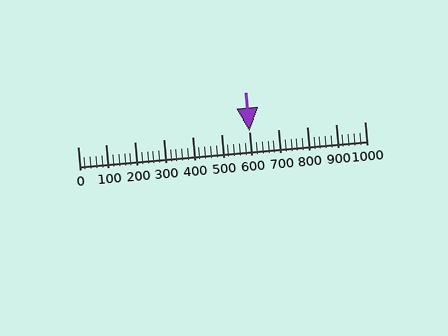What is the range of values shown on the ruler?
The ruler shows values from 0 to 1000.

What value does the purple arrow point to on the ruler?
The purple arrow points to approximately 600.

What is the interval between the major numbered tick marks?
The major tick marks are spaced 100 units apart.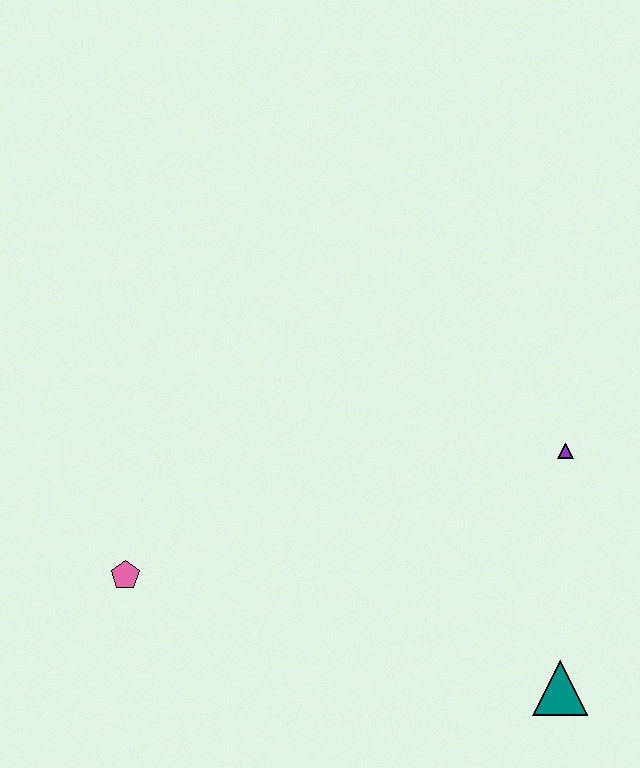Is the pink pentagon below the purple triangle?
Yes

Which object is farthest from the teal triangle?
The pink pentagon is farthest from the teal triangle.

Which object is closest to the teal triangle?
The purple triangle is closest to the teal triangle.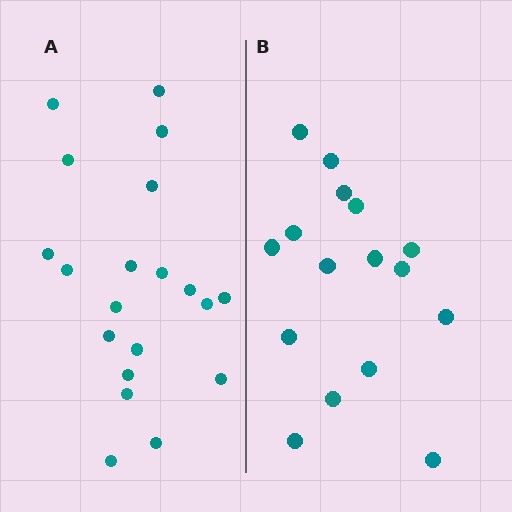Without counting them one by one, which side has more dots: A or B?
Region A (the left region) has more dots.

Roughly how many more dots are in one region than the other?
Region A has about 4 more dots than region B.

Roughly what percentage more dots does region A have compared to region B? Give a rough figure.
About 25% more.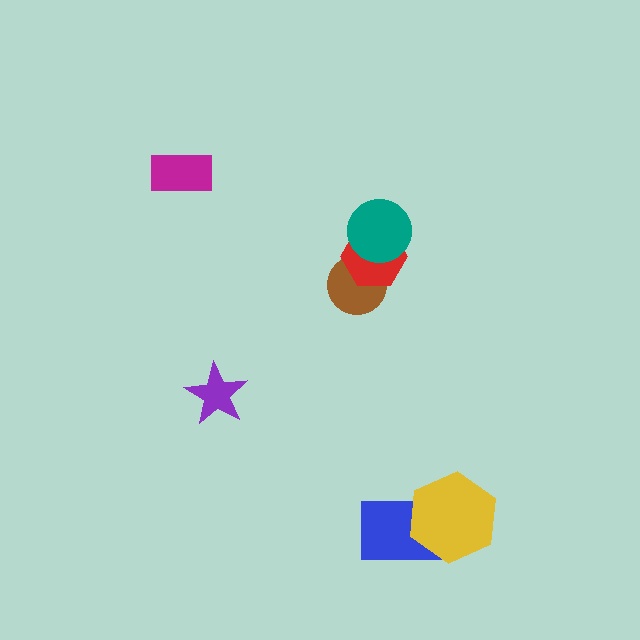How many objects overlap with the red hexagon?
2 objects overlap with the red hexagon.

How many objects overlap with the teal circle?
1 object overlaps with the teal circle.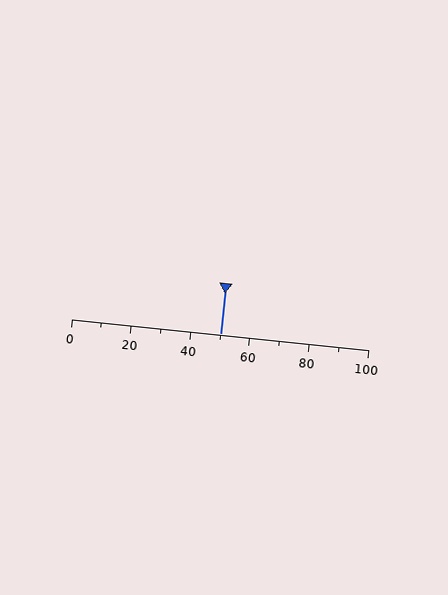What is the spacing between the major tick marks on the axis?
The major ticks are spaced 20 apart.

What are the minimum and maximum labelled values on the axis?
The axis runs from 0 to 100.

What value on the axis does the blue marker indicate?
The marker indicates approximately 50.